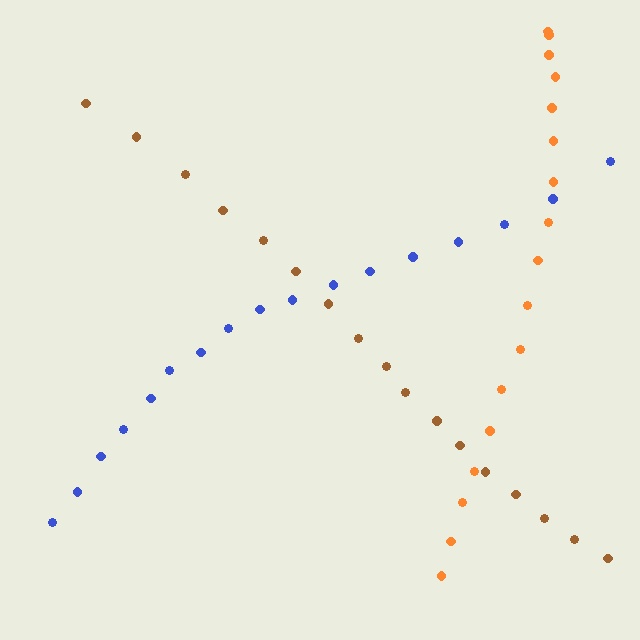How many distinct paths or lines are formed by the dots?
There are 3 distinct paths.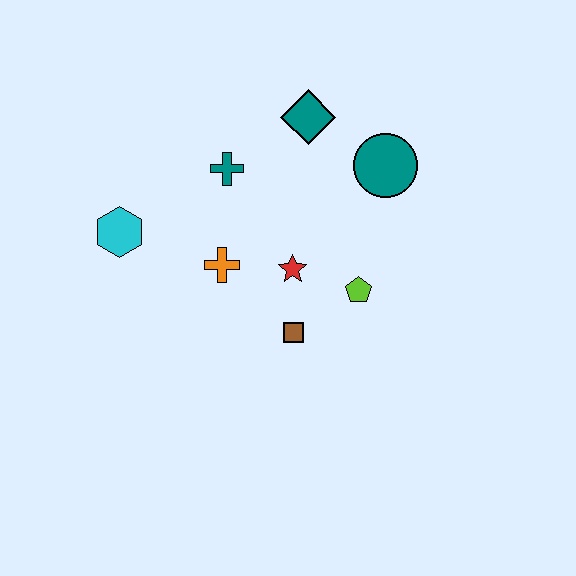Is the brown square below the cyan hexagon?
Yes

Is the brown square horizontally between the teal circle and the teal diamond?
No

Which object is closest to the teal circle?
The teal diamond is closest to the teal circle.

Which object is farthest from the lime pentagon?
The cyan hexagon is farthest from the lime pentagon.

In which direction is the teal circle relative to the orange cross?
The teal circle is to the right of the orange cross.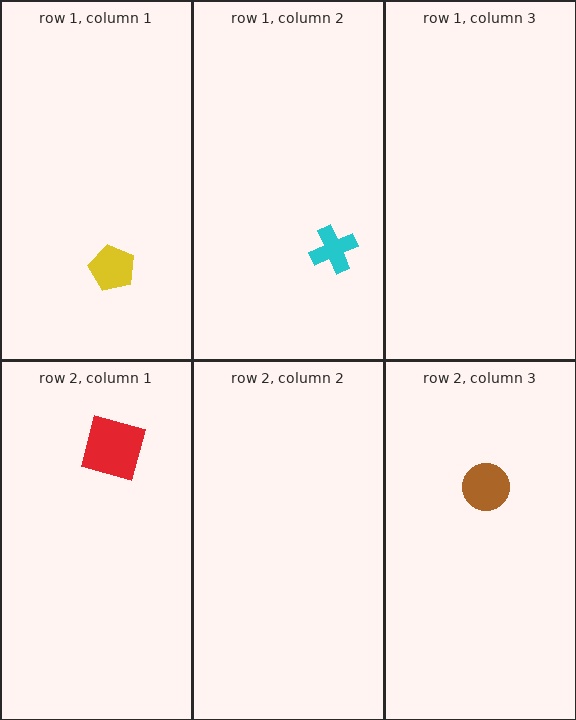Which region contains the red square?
The row 2, column 1 region.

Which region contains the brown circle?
The row 2, column 3 region.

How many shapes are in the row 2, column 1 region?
1.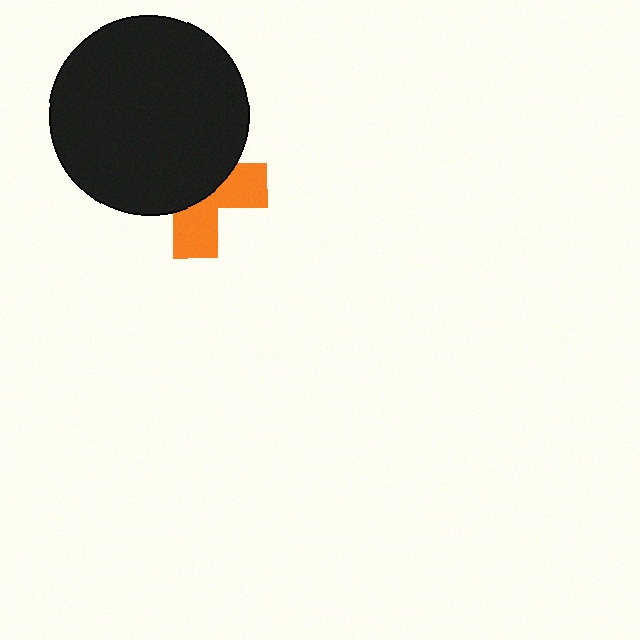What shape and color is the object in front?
The object in front is a black circle.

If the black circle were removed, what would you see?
You would see the complete orange cross.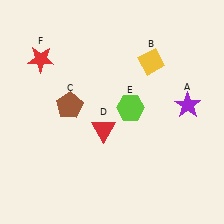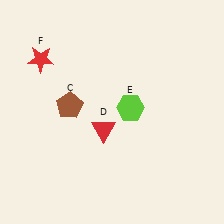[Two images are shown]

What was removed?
The purple star (A), the yellow diamond (B) were removed in Image 2.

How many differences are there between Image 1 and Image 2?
There are 2 differences between the two images.